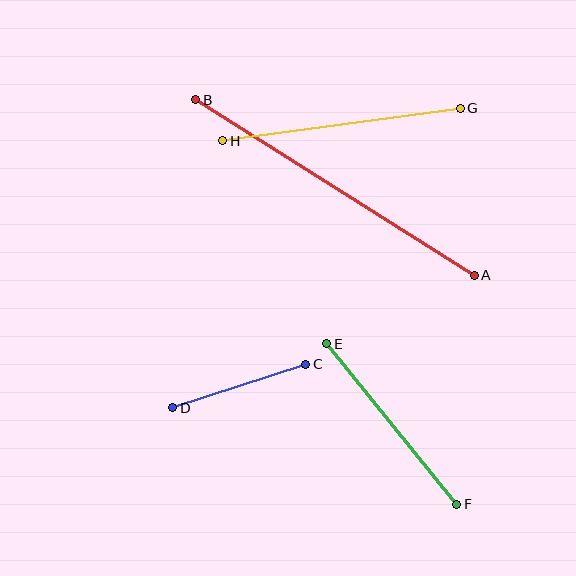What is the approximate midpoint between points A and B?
The midpoint is at approximately (335, 187) pixels.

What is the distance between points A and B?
The distance is approximately 329 pixels.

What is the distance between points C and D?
The distance is approximately 140 pixels.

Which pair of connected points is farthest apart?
Points A and B are farthest apart.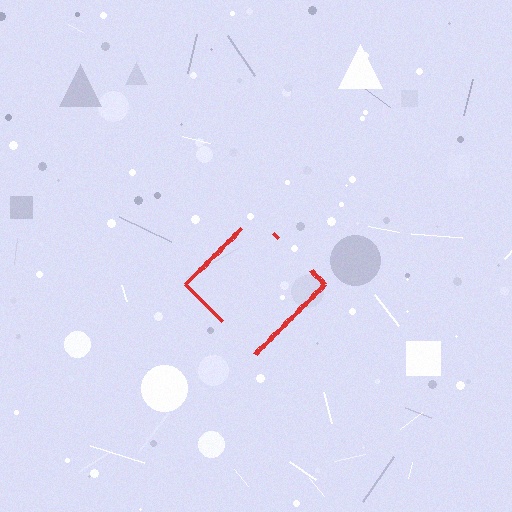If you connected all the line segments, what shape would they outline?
They would outline a diamond.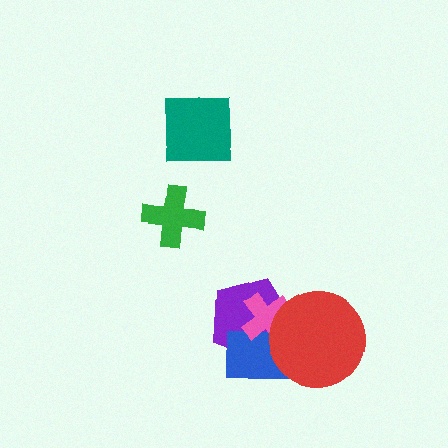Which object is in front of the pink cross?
The red circle is in front of the pink cross.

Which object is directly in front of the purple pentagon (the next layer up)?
The blue rectangle is directly in front of the purple pentagon.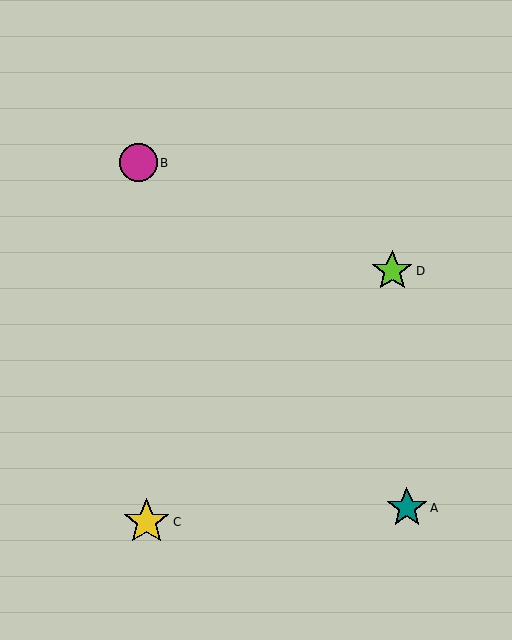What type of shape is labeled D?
Shape D is a lime star.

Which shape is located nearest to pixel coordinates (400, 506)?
The teal star (labeled A) at (407, 508) is nearest to that location.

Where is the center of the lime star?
The center of the lime star is at (392, 271).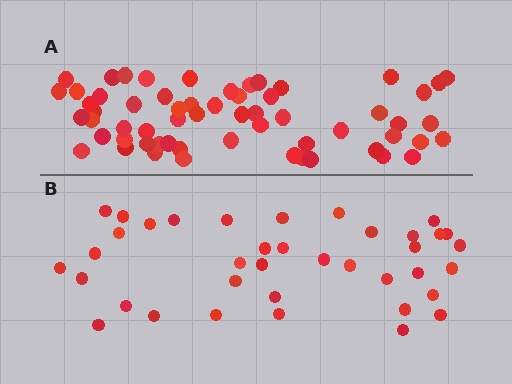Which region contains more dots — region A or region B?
Region A (the top region) has more dots.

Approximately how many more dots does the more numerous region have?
Region A has approximately 20 more dots than region B.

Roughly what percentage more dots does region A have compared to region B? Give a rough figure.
About 60% more.